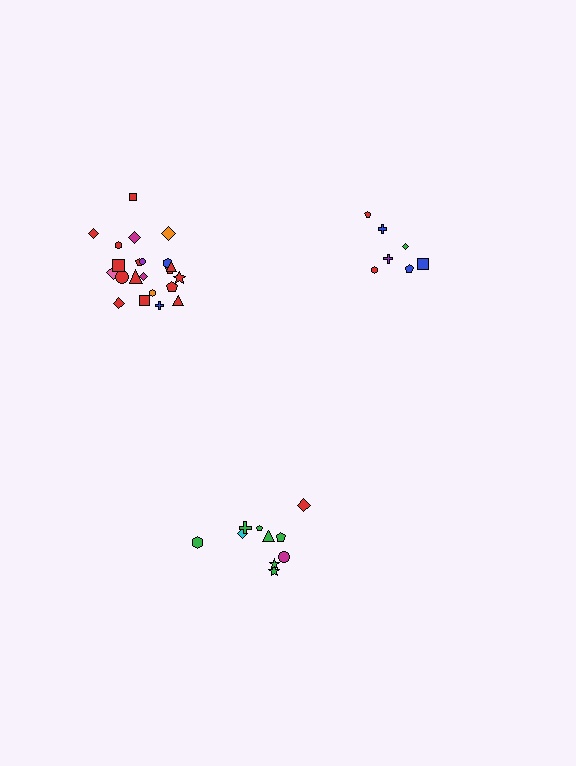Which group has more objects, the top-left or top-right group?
The top-left group.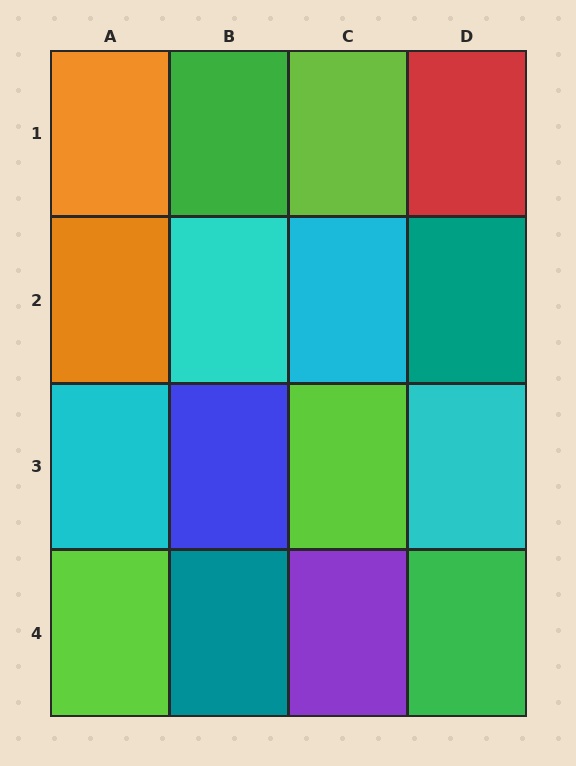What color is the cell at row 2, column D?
Teal.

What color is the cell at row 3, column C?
Lime.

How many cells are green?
2 cells are green.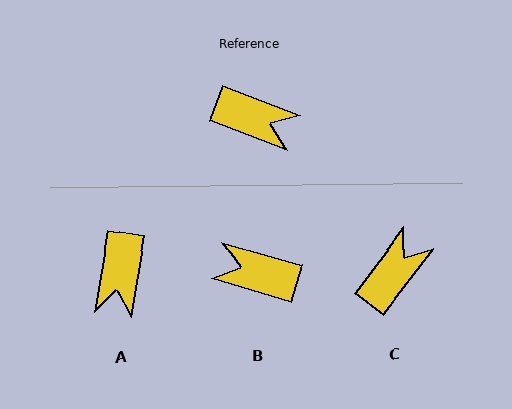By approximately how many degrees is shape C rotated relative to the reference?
Approximately 74 degrees counter-clockwise.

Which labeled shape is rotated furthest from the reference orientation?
B, about 175 degrees away.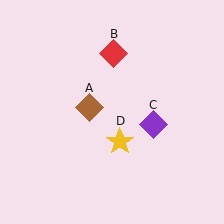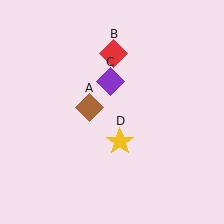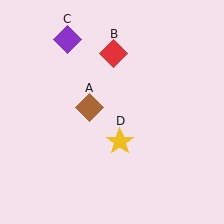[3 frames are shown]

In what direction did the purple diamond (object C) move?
The purple diamond (object C) moved up and to the left.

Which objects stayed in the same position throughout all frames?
Brown diamond (object A) and red diamond (object B) and yellow star (object D) remained stationary.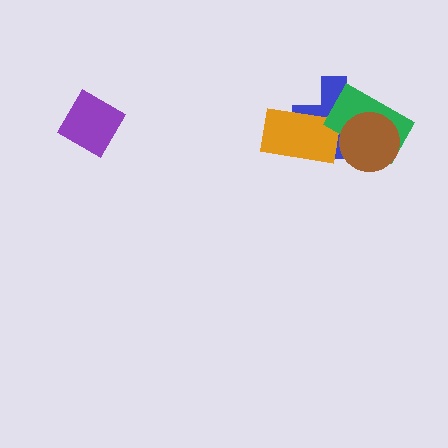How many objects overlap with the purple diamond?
0 objects overlap with the purple diamond.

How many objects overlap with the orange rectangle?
1 object overlaps with the orange rectangle.